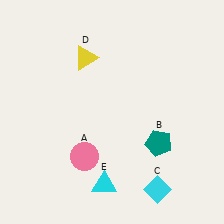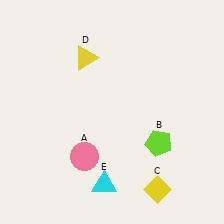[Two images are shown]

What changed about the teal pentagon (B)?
In Image 1, B is teal. In Image 2, it changed to lime.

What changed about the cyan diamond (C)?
In Image 1, C is cyan. In Image 2, it changed to yellow.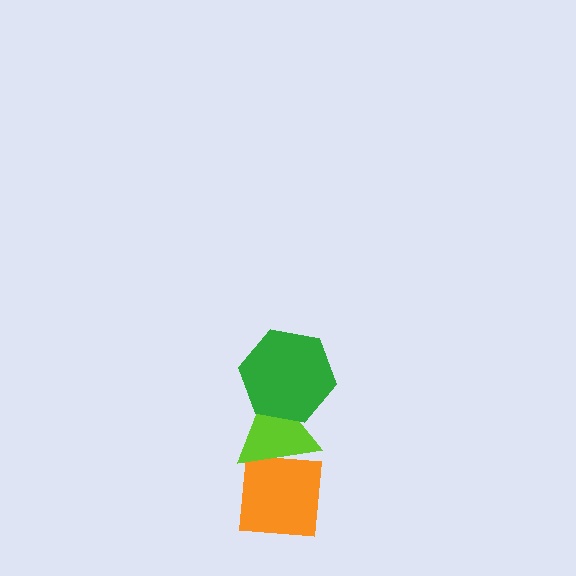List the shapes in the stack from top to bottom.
From top to bottom: the green hexagon, the lime triangle, the orange square.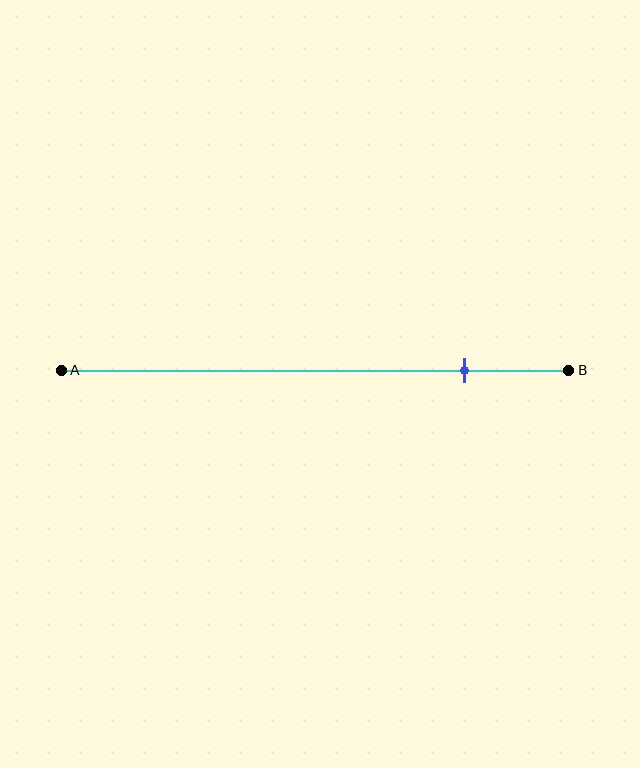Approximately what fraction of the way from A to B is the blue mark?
The blue mark is approximately 80% of the way from A to B.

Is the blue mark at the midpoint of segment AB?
No, the mark is at about 80% from A, not at the 50% midpoint.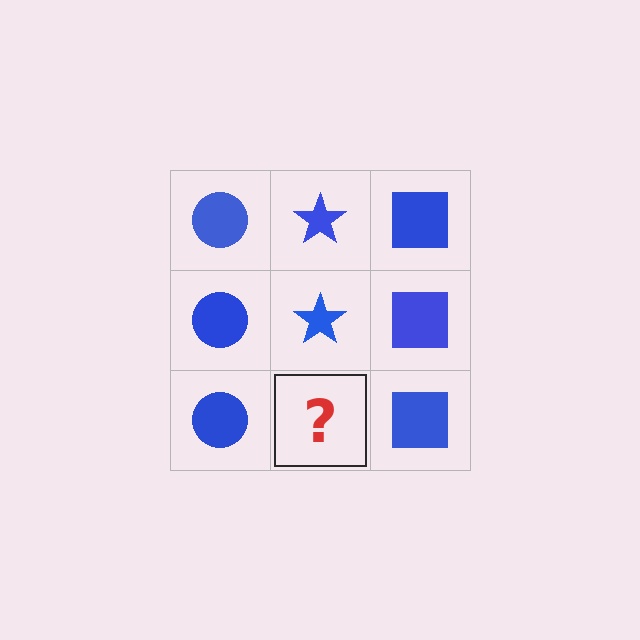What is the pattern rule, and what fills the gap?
The rule is that each column has a consistent shape. The gap should be filled with a blue star.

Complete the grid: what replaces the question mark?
The question mark should be replaced with a blue star.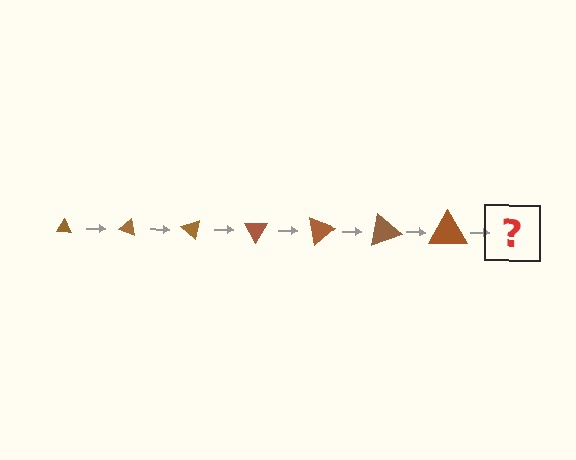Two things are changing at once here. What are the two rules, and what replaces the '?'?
The two rules are that the triangle grows larger each step and it rotates 20 degrees each step. The '?' should be a triangle, larger than the previous one and rotated 140 degrees from the start.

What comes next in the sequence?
The next element should be a triangle, larger than the previous one and rotated 140 degrees from the start.